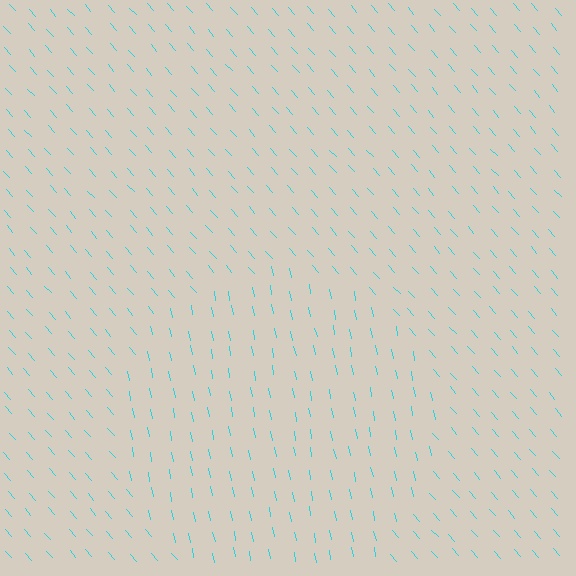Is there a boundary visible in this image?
Yes, there is a texture boundary formed by a change in line orientation.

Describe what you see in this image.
The image is filled with small cyan line segments. A circle region in the image has lines oriented differently from the surrounding lines, creating a visible texture boundary.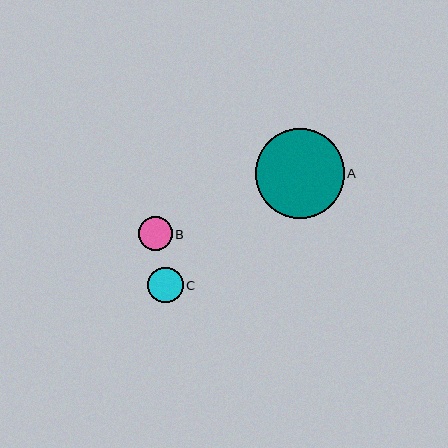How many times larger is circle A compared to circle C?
Circle A is approximately 2.5 times the size of circle C.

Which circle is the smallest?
Circle B is the smallest with a size of approximately 34 pixels.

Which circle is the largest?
Circle A is the largest with a size of approximately 89 pixels.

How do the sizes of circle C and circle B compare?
Circle C and circle B are approximately the same size.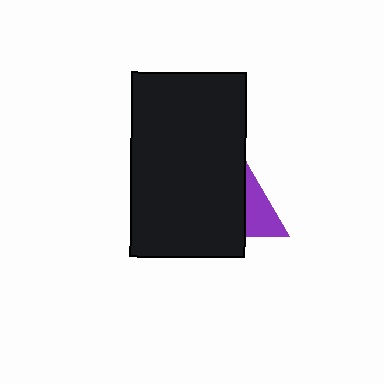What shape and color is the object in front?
The object in front is a black rectangle.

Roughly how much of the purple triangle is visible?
About half of it is visible (roughly 48%).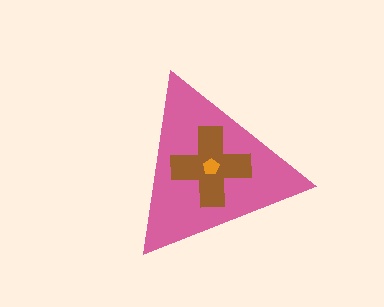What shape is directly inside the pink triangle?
The brown cross.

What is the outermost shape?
The pink triangle.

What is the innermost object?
The orange pentagon.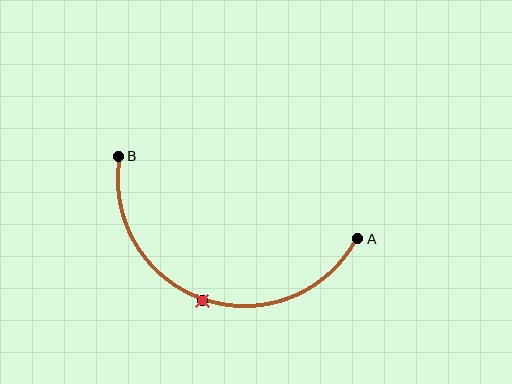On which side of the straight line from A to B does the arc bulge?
The arc bulges below the straight line connecting A and B.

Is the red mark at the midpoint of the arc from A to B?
Yes. The red mark lies on the arc at equal arc-length from both A and B — it is the arc midpoint.